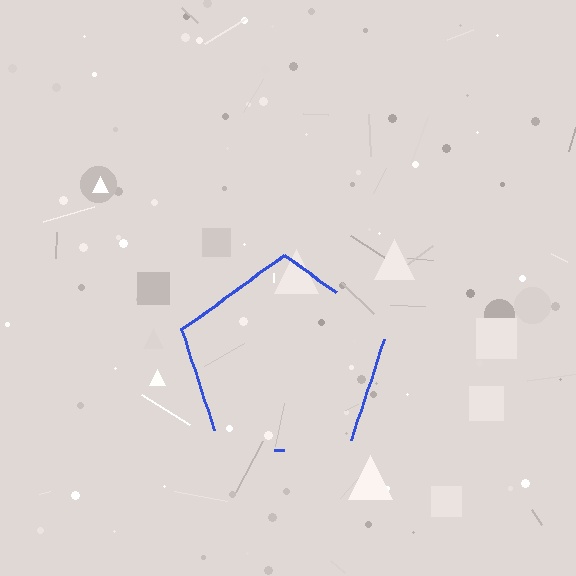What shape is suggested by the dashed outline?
The dashed outline suggests a pentagon.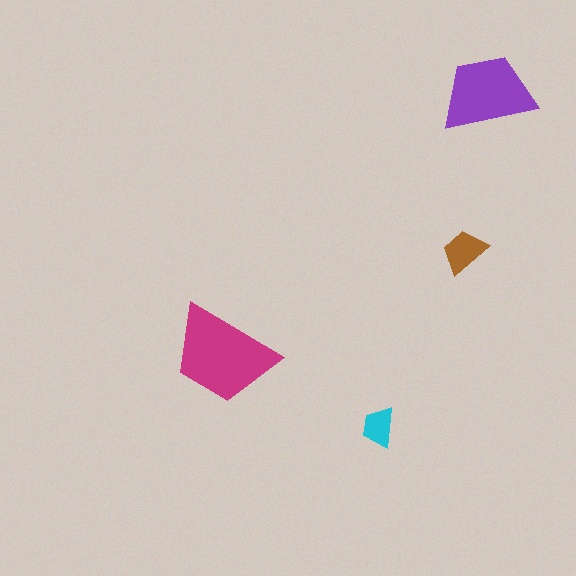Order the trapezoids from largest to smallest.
the magenta one, the purple one, the brown one, the cyan one.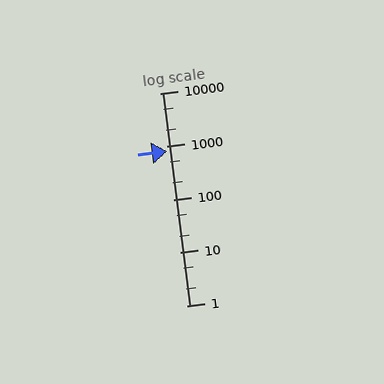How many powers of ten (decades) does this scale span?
The scale spans 4 decades, from 1 to 10000.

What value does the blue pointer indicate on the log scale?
The pointer indicates approximately 790.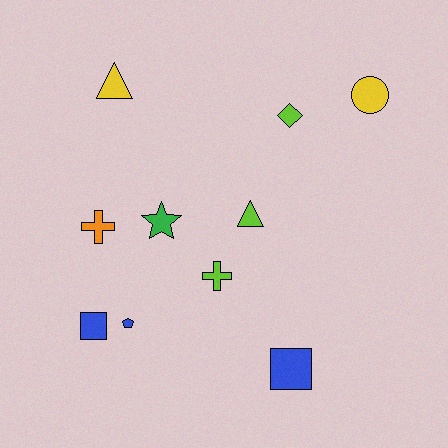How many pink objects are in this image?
There are no pink objects.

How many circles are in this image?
There is 1 circle.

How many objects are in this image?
There are 10 objects.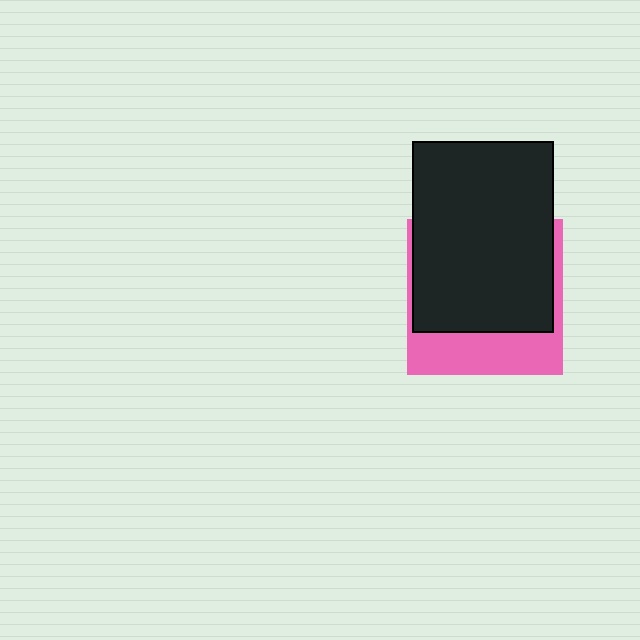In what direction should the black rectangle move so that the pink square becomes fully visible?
The black rectangle should move up. That is the shortest direction to clear the overlap and leave the pink square fully visible.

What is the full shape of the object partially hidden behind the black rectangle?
The partially hidden object is a pink square.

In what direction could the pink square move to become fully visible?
The pink square could move down. That would shift it out from behind the black rectangle entirely.